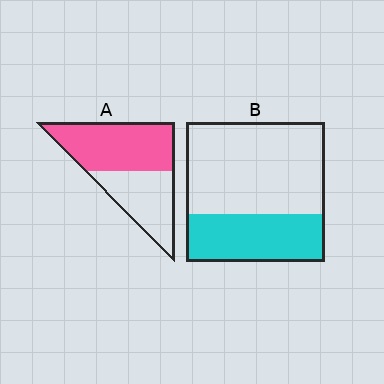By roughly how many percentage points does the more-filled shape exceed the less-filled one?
By roughly 25 percentage points (A over B).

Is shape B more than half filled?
No.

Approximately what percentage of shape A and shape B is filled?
A is approximately 55% and B is approximately 35%.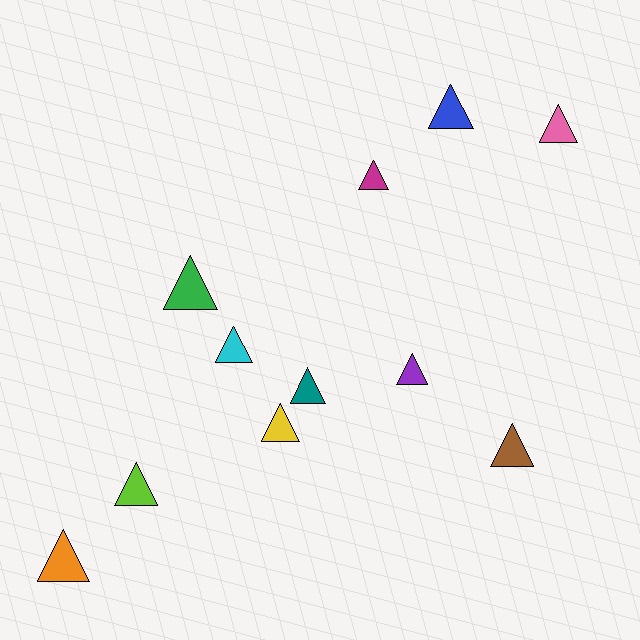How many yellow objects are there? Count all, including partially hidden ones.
There is 1 yellow object.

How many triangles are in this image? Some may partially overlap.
There are 11 triangles.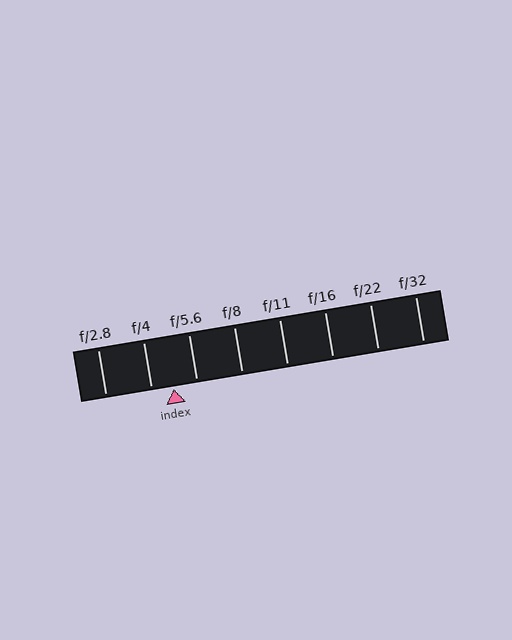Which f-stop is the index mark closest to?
The index mark is closest to f/4.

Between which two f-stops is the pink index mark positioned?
The index mark is between f/4 and f/5.6.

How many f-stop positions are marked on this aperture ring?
There are 8 f-stop positions marked.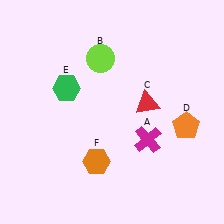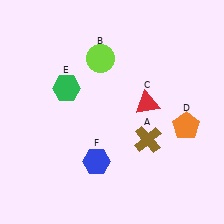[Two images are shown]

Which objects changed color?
A changed from magenta to brown. F changed from orange to blue.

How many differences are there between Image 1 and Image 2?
There are 2 differences between the two images.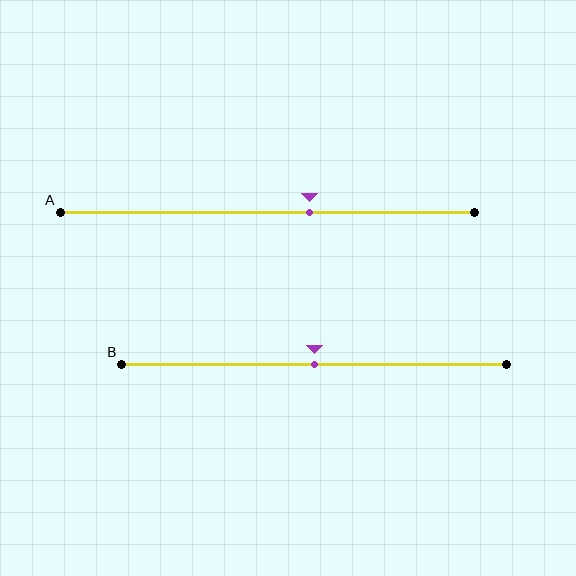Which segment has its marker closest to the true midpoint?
Segment B has its marker closest to the true midpoint.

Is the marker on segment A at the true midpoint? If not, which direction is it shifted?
No, the marker on segment A is shifted to the right by about 10% of the segment length.